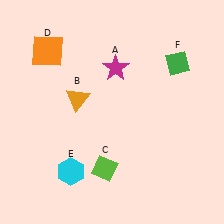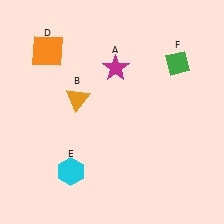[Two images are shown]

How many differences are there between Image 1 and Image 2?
There is 1 difference between the two images.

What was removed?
The lime diamond (C) was removed in Image 2.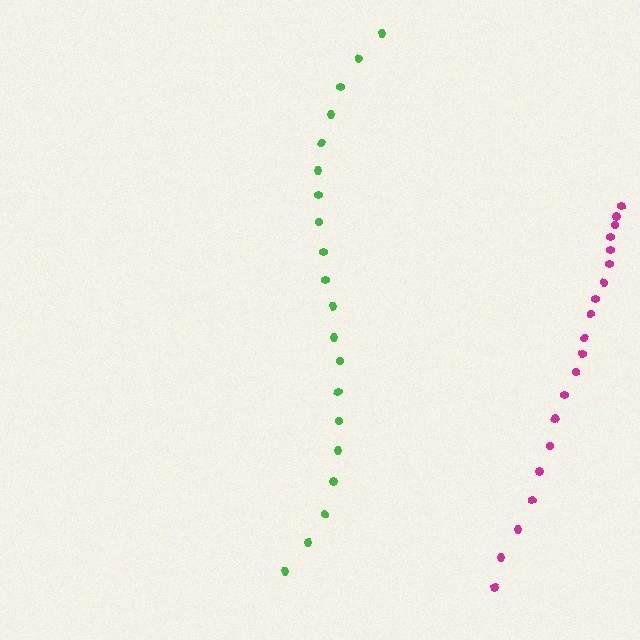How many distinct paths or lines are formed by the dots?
There are 2 distinct paths.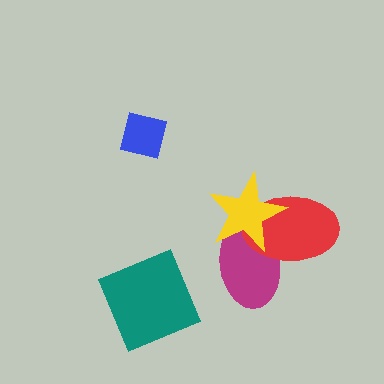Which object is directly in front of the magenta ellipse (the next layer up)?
The red ellipse is directly in front of the magenta ellipse.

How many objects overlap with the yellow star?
2 objects overlap with the yellow star.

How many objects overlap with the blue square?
0 objects overlap with the blue square.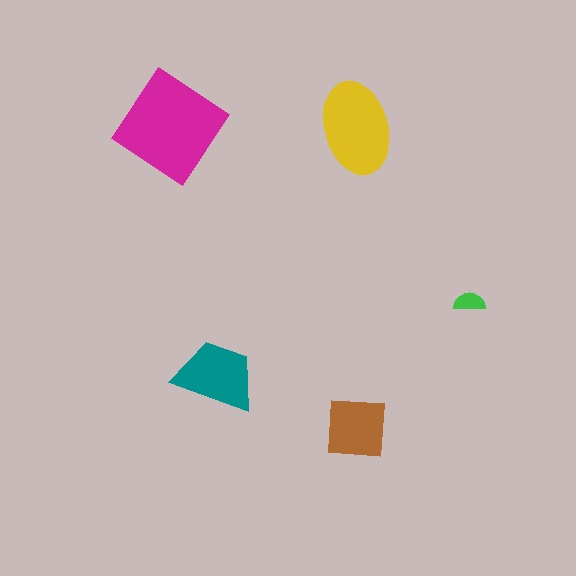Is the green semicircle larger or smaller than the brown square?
Smaller.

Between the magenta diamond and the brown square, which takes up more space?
The magenta diamond.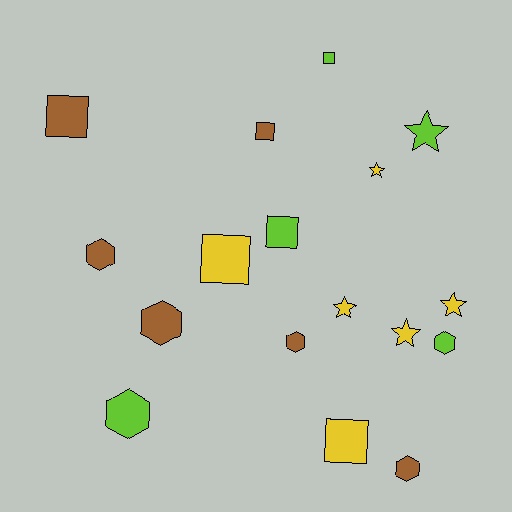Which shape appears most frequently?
Hexagon, with 6 objects.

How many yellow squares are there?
There are 2 yellow squares.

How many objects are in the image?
There are 17 objects.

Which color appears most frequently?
Brown, with 6 objects.